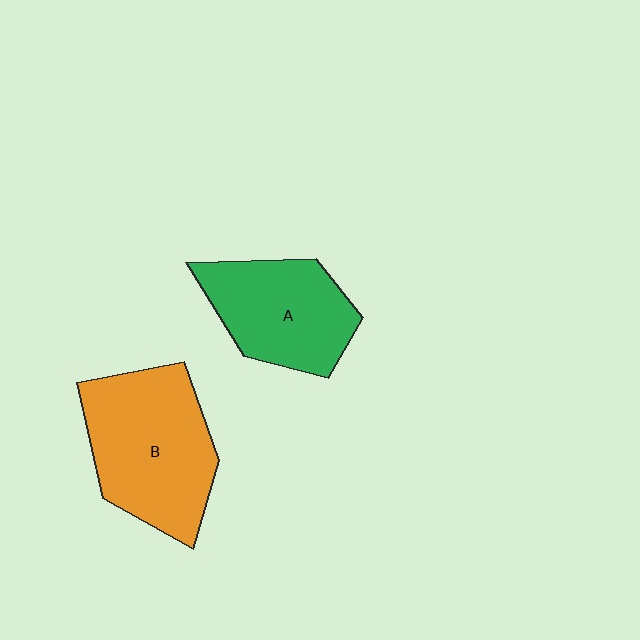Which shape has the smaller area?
Shape A (green).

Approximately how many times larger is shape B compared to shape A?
Approximately 1.3 times.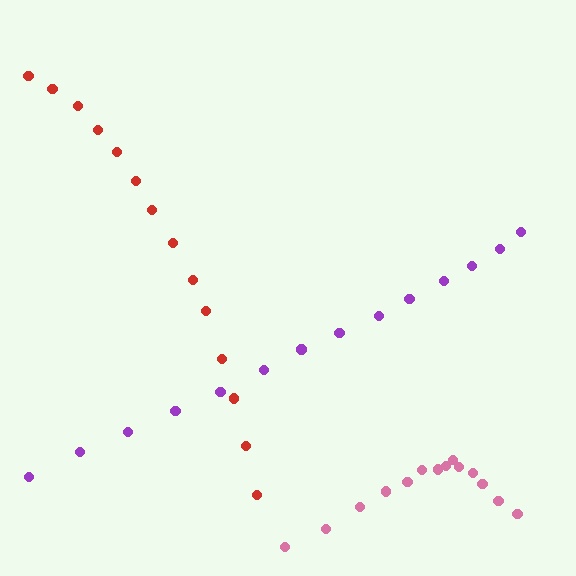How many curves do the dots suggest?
There are 3 distinct paths.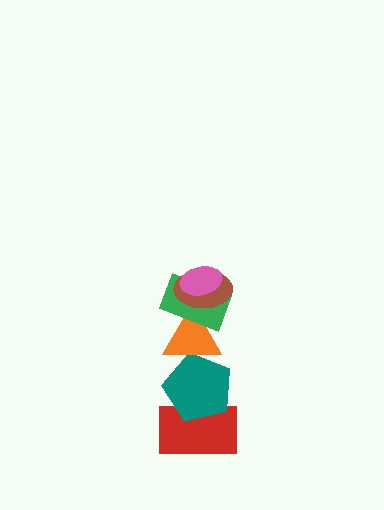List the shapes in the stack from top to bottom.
From top to bottom: the pink ellipse, the brown ellipse, the green rectangle, the orange triangle, the teal pentagon, the red rectangle.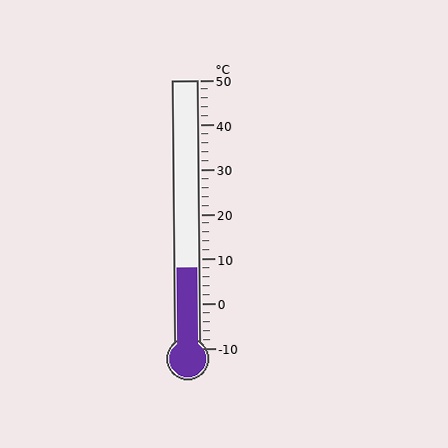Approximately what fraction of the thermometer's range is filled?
The thermometer is filled to approximately 30% of its range.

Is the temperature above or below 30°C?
The temperature is below 30°C.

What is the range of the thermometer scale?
The thermometer scale ranges from -10°C to 50°C.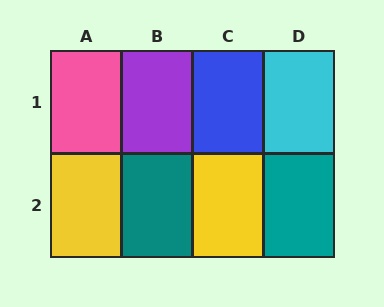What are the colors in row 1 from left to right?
Pink, purple, blue, cyan.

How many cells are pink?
1 cell is pink.